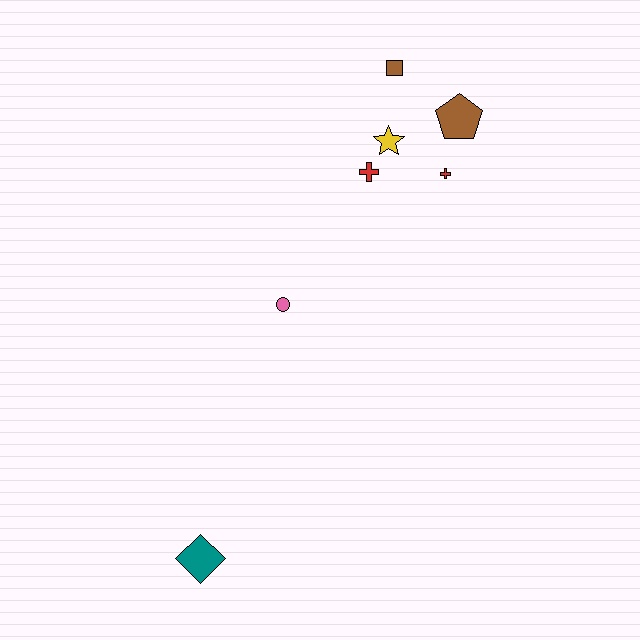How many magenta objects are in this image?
There are no magenta objects.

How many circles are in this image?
There is 1 circle.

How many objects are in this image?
There are 7 objects.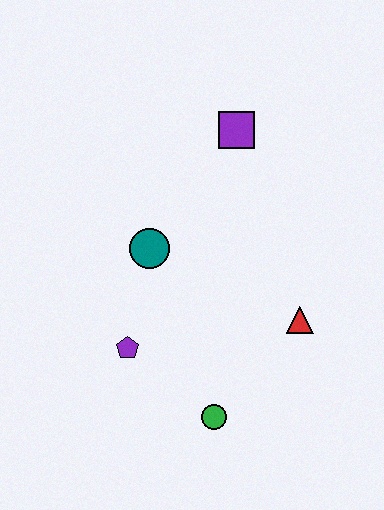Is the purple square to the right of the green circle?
Yes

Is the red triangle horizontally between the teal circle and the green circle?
No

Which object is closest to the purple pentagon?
The teal circle is closest to the purple pentagon.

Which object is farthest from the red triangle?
The purple square is farthest from the red triangle.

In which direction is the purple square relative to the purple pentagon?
The purple square is above the purple pentagon.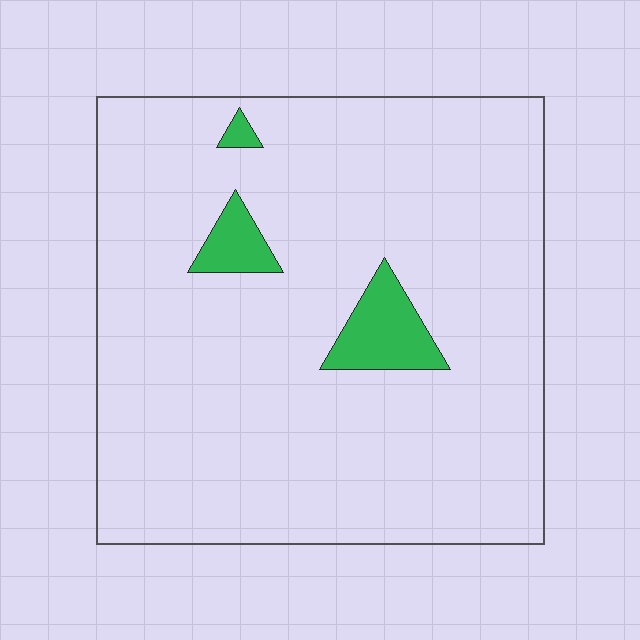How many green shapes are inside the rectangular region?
3.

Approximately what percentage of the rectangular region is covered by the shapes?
Approximately 5%.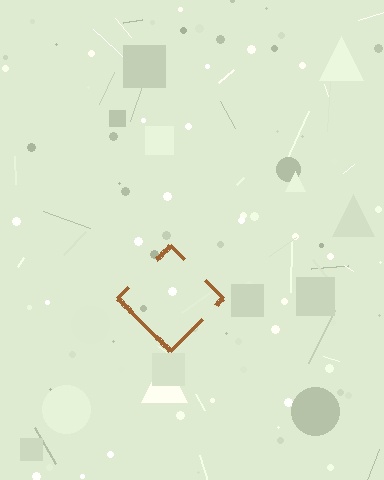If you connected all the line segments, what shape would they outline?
They would outline a diamond.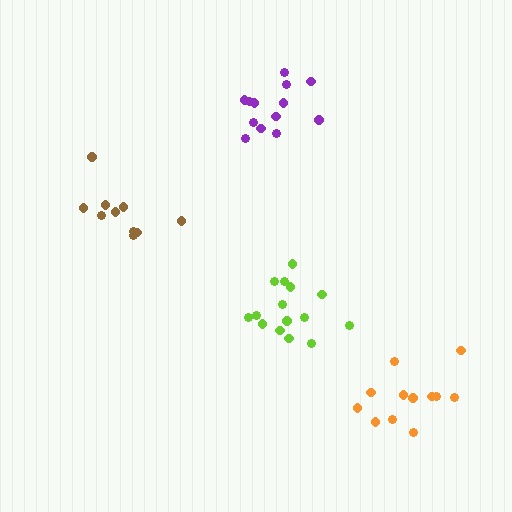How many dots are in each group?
Group 1: 13 dots, Group 2: 10 dots, Group 3: 13 dots, Group 4: 15 dots (51 total).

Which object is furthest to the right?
The orange cluster is rightmost.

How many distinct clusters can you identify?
There are 4 distinct clusters.